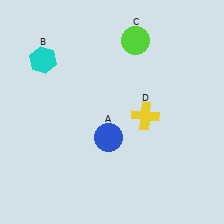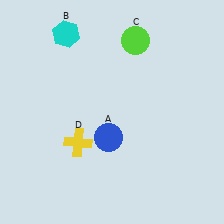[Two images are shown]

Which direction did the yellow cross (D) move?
The yellow cross (D) moved left.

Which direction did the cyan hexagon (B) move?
The cyan hexagon (B) moved up.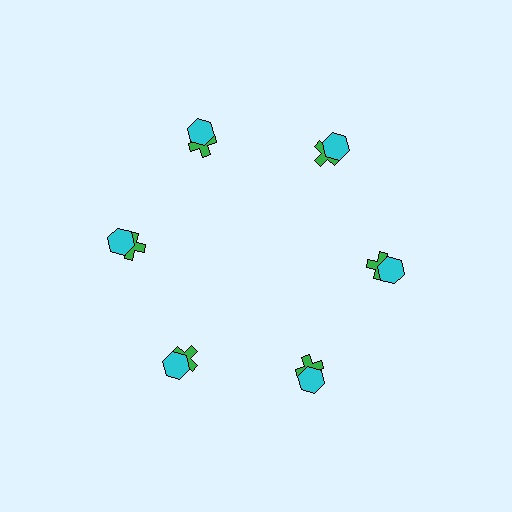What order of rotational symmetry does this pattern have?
This pattern has 6-fold rotational symmetry.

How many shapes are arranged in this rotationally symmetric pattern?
There are 12 shapes, arranged in 6 groups of 2.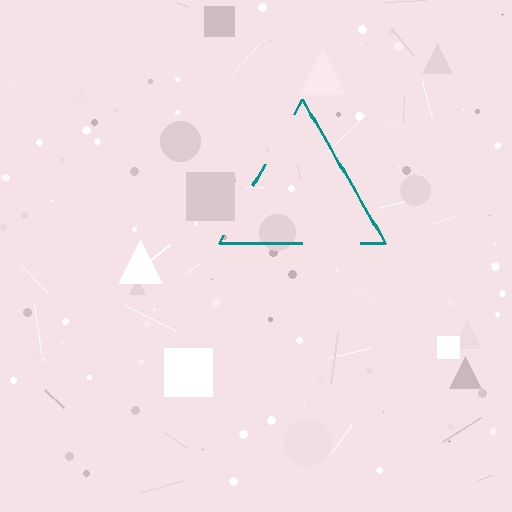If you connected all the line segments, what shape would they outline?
They would outline a triangle.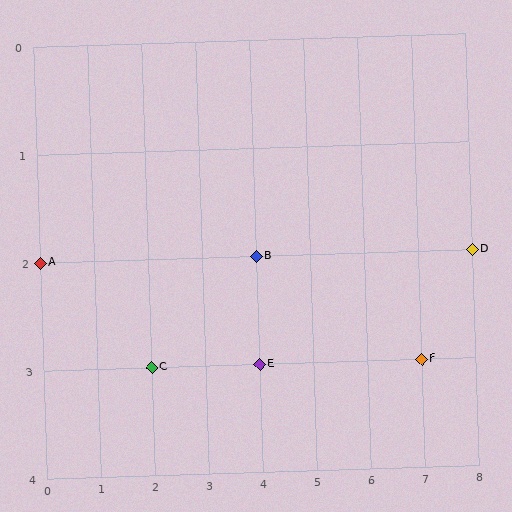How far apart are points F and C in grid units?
Points F and C are 5 columns apart.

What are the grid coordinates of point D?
Point D is at grid coordinates (8, 2).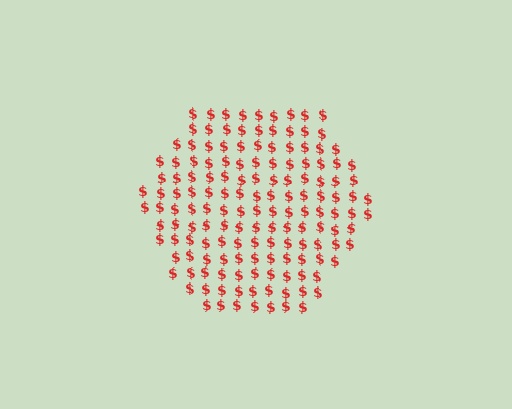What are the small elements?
The small elements are dollar signs.